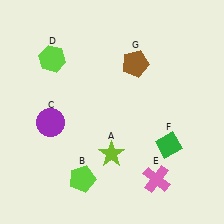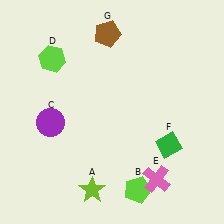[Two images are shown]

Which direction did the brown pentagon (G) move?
The brown pentagon (G) moved up.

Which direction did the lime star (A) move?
The lime star (A) moved down.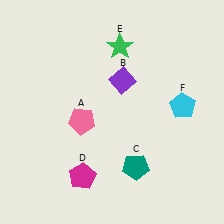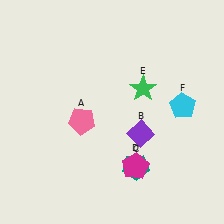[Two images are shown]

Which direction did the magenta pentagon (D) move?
The magenta pentagon (D) moved right.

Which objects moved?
The objects that moved are: the purple diamond (B), the magenta pentagon (D), the green star (E).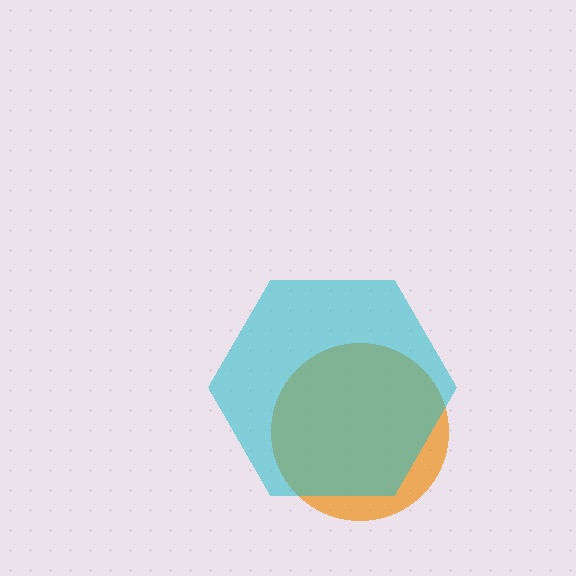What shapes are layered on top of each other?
The layered shapes are: an orange circle, a cyan hexagon.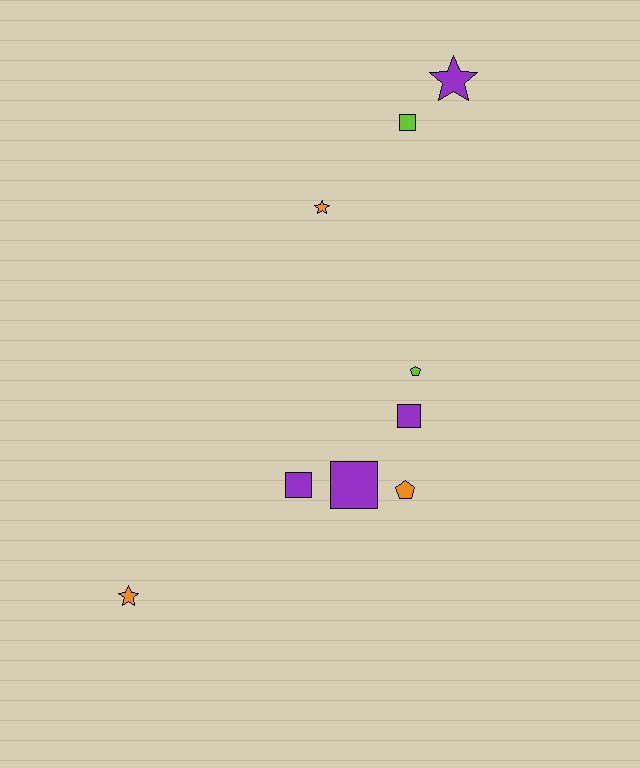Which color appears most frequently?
Purple, with 4 objects.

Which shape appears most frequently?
Square, with 4 objects.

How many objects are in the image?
There are 9 objects.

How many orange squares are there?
There are no orange squares.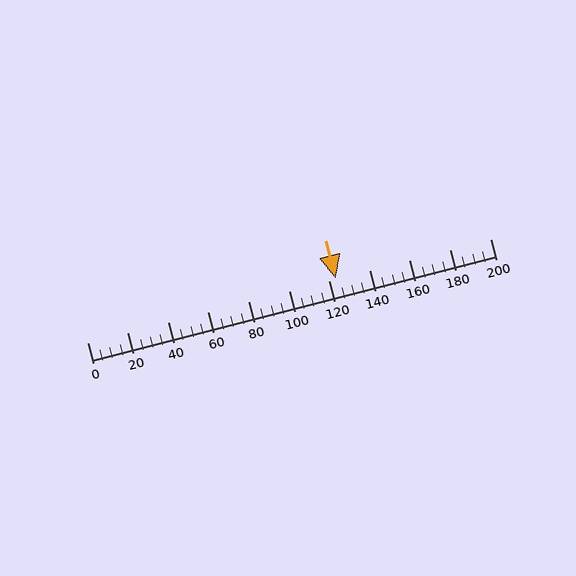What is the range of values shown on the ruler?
The ruler shows values from 0 to 200.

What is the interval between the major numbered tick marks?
The major tick marks are spaced 20 units apart.